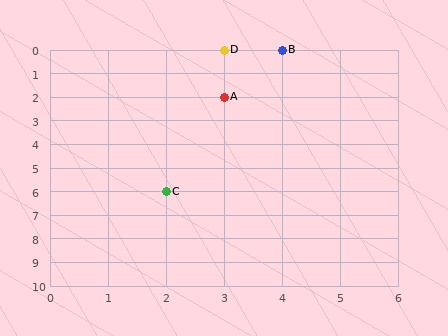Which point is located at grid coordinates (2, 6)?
Point C is at (2, 6).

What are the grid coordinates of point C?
Point C is at grid coordinates (2, 6).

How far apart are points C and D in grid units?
Points C and D are 1 column and 6 rows apart (about 6.1 grid units diagonally).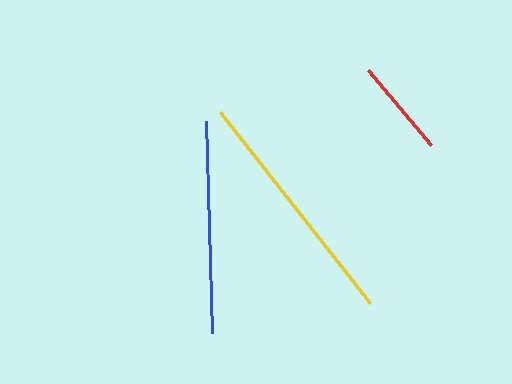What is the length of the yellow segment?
The yellow segment is approximately 243 pixels long.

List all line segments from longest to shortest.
From longest to shortest: yellow, blue, red.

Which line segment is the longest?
The yellow line is the longest at approximately 243 pixels.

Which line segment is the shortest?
The red line is the shortest at approximately 98 pixels.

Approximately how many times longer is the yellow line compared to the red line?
The yellow line is approximately 2.5 times the length of the red line.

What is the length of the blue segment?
The blue segment is approximately 212 pixels long.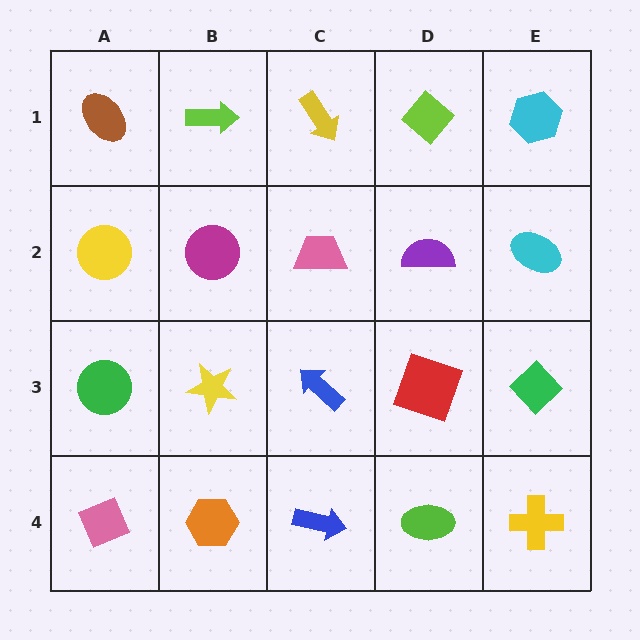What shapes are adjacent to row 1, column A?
A yellow circle (row 2, column A), a lime arrow (row 1, column B).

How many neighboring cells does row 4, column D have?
3.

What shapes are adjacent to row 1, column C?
A pink trapezoid (row 2, column C), a lime arrow (row 1, column B), a lime diamond (row 1, column D).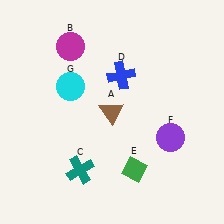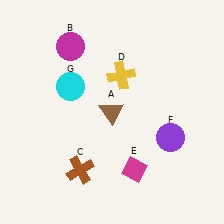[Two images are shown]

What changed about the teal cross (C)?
In Image 1, C is teal. In Image 2, it changed to brown.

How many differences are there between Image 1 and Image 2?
There are 3 differences between the two images.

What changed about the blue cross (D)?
In Image 1, D is blue. In Image 2, it changed to yellow.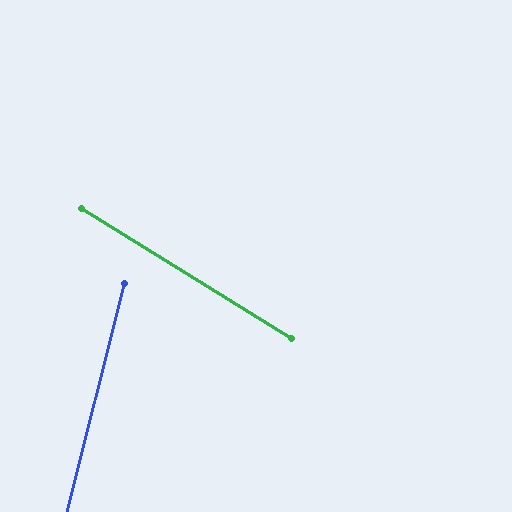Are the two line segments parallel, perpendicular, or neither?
Neither parallel nor perpendicular — they differ by about 72°.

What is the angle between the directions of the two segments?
Approximately 72 degrees.